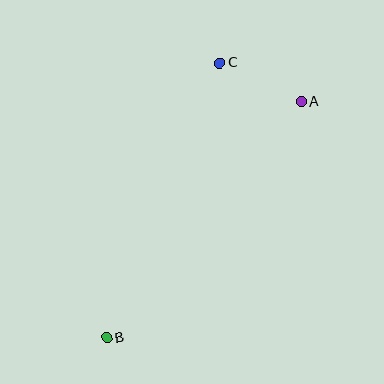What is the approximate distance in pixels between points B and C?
The distance between B and C is approximately 297 pixels.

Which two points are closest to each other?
Points A and C are closest to each other.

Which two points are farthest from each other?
Points A and B are farthest from each other.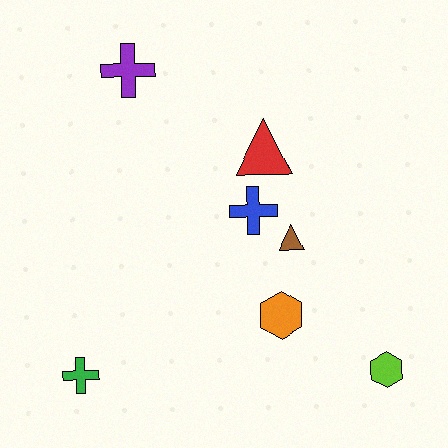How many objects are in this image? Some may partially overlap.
There are 7 objects.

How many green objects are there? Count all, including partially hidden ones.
There is 1 green object.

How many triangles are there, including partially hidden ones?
There are 2 triangles.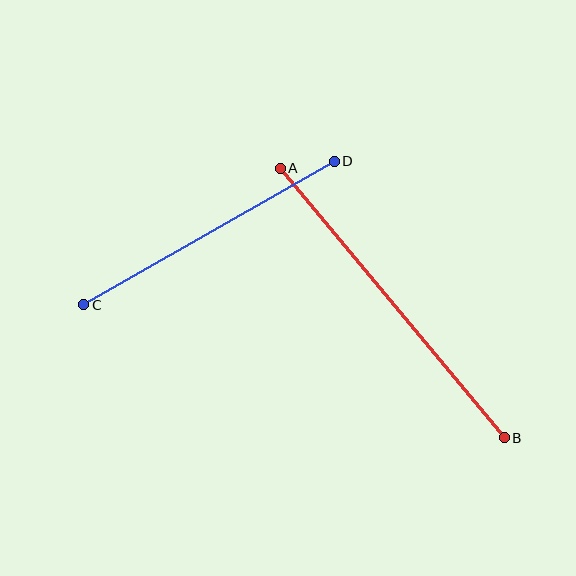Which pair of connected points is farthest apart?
Points A and B are farthest apart.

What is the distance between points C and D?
The distance is approximately 289 pixels.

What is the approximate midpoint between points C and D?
The midpoint is at approximately (209, 233) pixels.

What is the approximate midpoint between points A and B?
The midpoint is at approximately (392, 303) pixels.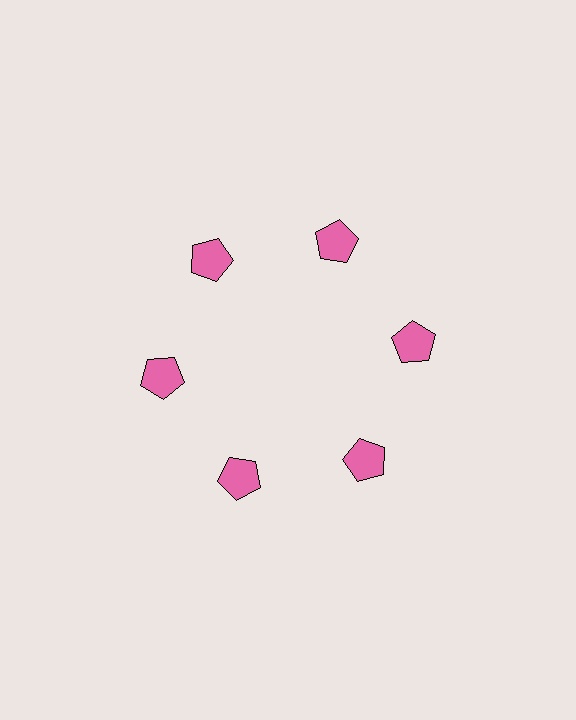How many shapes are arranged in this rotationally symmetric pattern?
There are 6 shapes, arranged in 6 groups of 1.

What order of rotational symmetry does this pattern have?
This pattern has 6-fold rotational symmetry.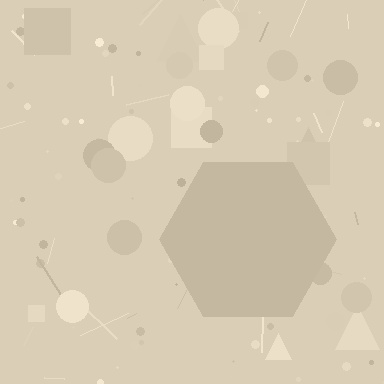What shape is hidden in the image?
A hexagon is hidden in the image.